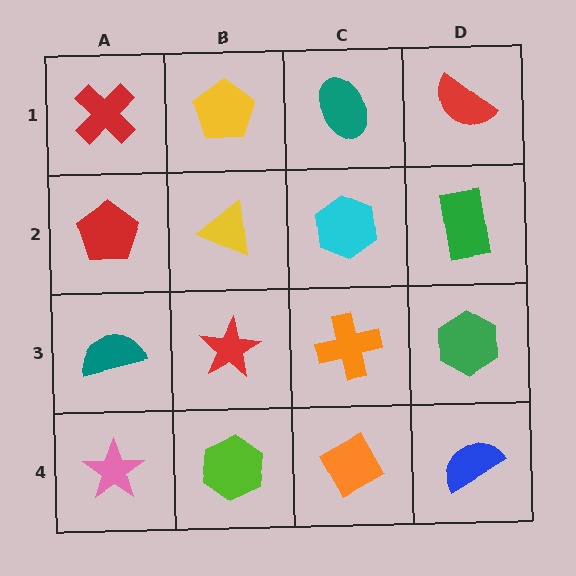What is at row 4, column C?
An orange diamond.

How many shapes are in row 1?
4 shapes.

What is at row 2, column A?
A red pentagon.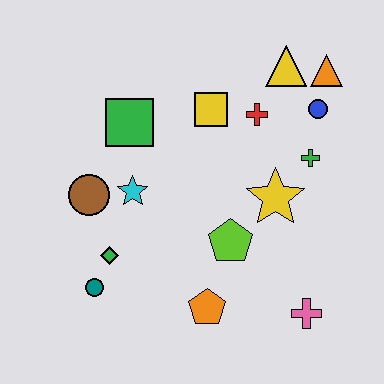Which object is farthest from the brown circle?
The orange triangle is farthest from the brown circle.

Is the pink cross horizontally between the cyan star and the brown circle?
No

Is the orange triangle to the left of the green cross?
No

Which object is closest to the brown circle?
The cyan star is closest to the brown circle.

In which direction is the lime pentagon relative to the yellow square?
The lime pentagon is below the yellow square.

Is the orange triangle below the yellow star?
No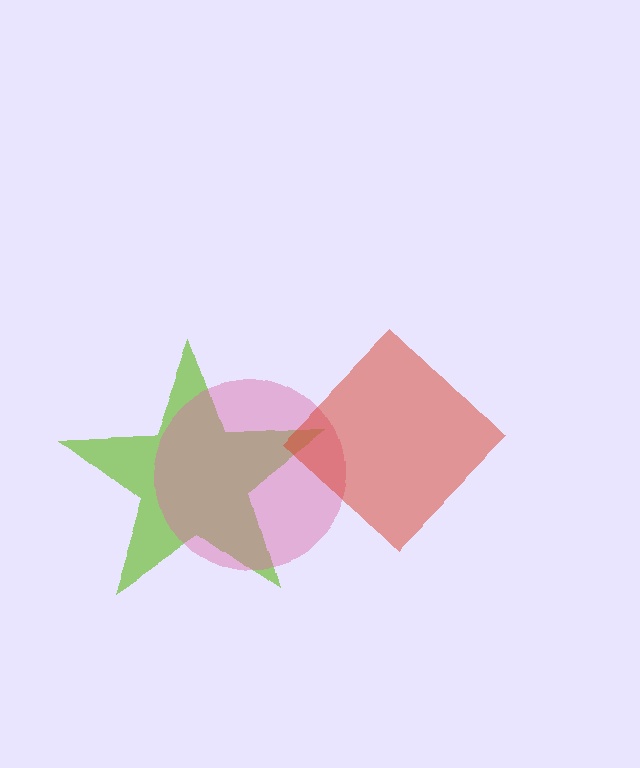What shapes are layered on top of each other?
The layered shapes are: a lime star, a pink circle, a red diamond.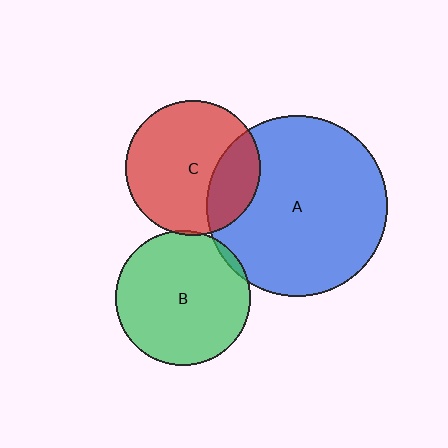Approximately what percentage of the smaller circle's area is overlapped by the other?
Approximately 25%.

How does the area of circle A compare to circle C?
Approximately 1.8 times.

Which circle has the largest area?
Circle A (blue).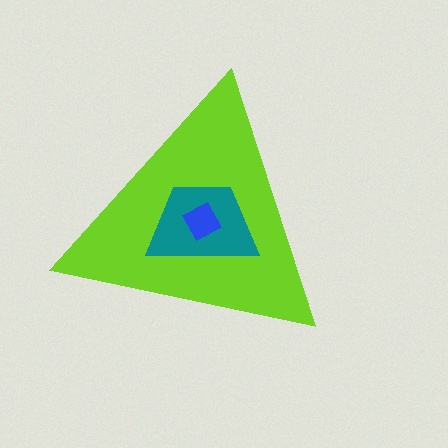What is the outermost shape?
The lime triangle.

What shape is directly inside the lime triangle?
The teal trapezoid.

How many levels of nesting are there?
3.